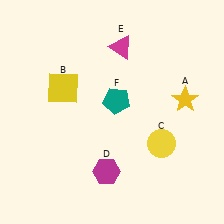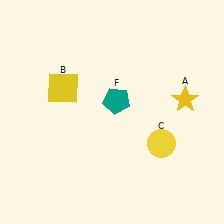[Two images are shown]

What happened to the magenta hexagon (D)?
The magenta hexagon (D) was removed in Image 2. It was in the bottom-left area of Image 1.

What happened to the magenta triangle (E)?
The magenta triangle (E) was removed in Image 2. It was in the top-right area of Image 1.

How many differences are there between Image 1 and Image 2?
There are 2 differences between the two images.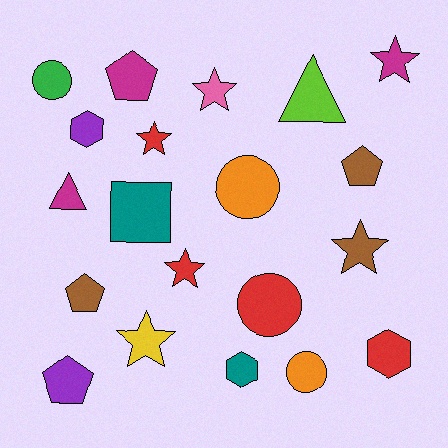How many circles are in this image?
There are 4 circles.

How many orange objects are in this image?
There are 2 orange objects.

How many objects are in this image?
There are 20 objects.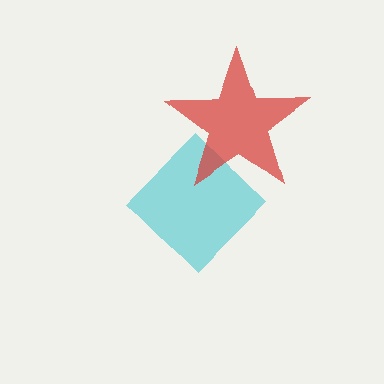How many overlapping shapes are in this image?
There are 2 overlapping shapes in the image.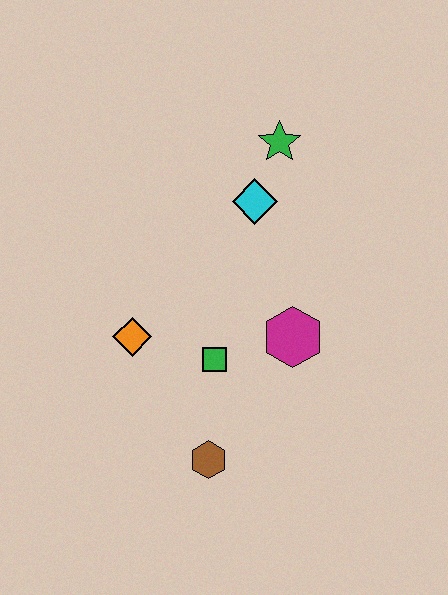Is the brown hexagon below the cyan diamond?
Yes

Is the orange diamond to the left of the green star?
Yes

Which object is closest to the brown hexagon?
The green square is closest to the brown hexagon.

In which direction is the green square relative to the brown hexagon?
The green square is above the brown hexagon.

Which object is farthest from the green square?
The green star is farthest from the green square.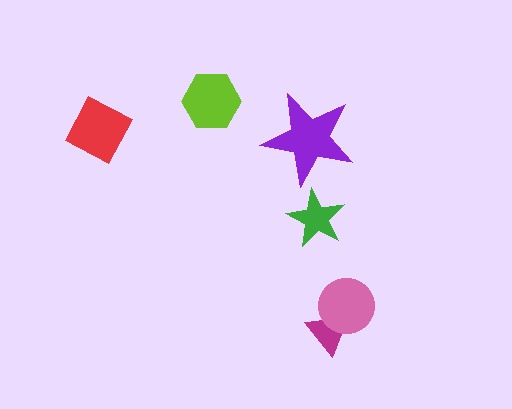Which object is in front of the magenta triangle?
The pink circle is in front of the magenta triangle.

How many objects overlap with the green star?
0 objects overlap with the green star.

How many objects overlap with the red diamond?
0 objects overlap with the red diamond.